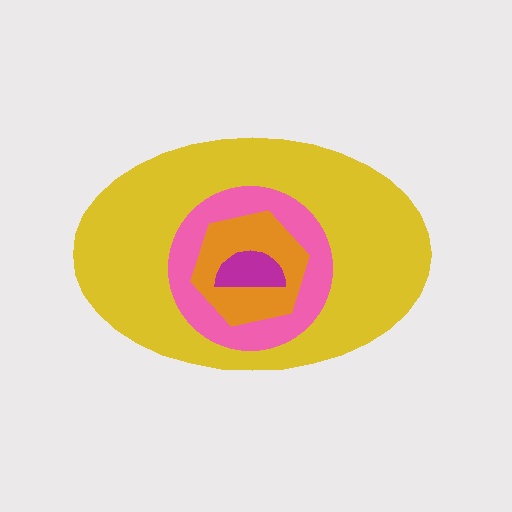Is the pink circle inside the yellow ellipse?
Yes.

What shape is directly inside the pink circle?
The orange hexagon.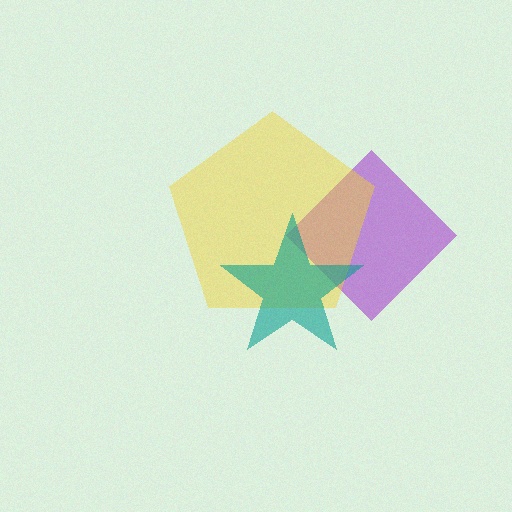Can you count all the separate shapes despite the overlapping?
Yes, there are 3 separate shapes.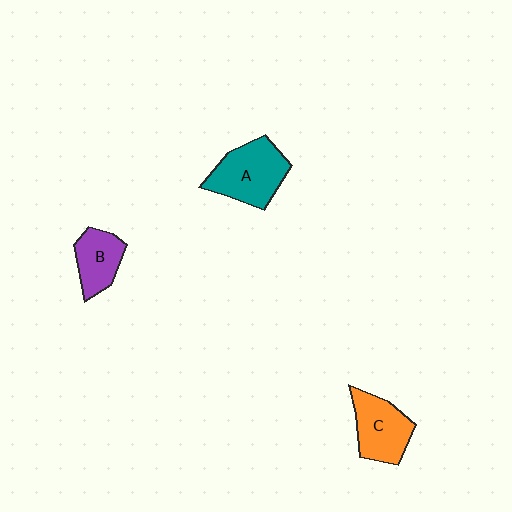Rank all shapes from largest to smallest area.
From largest to smallest: A (teal), C (orange), B (purple).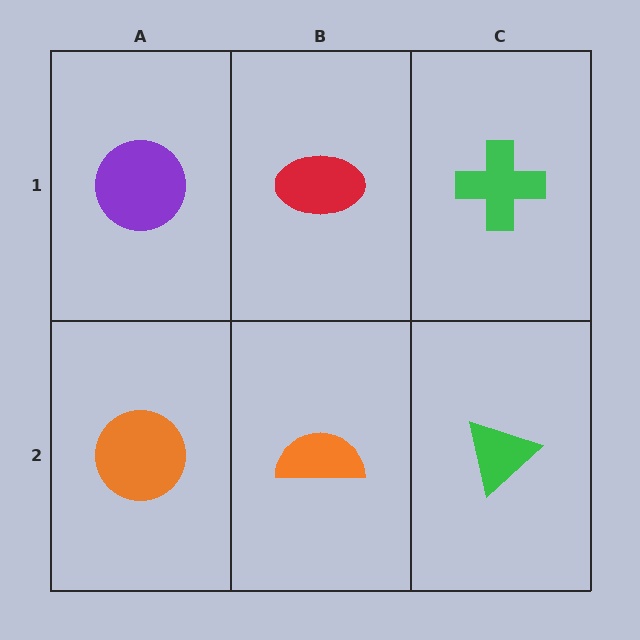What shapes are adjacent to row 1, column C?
A green triangle (row 2, column C), a red ellipse (row 1, column B).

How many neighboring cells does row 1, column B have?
3.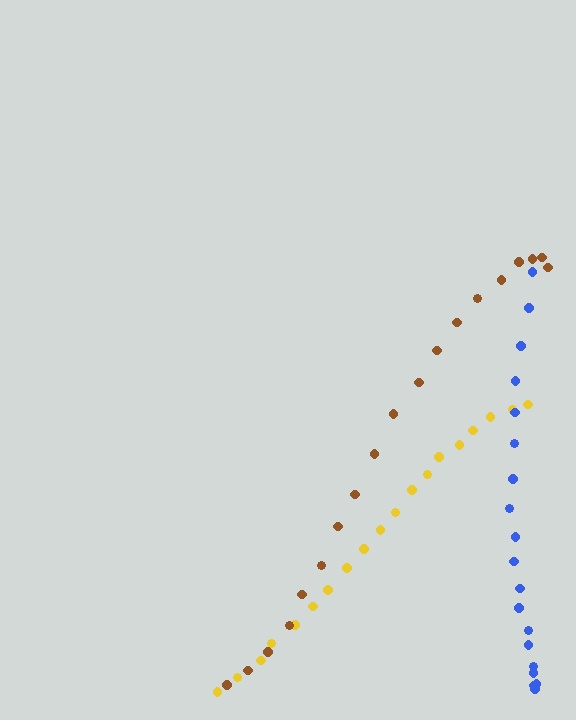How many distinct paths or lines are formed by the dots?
There are 3 distinct paths.